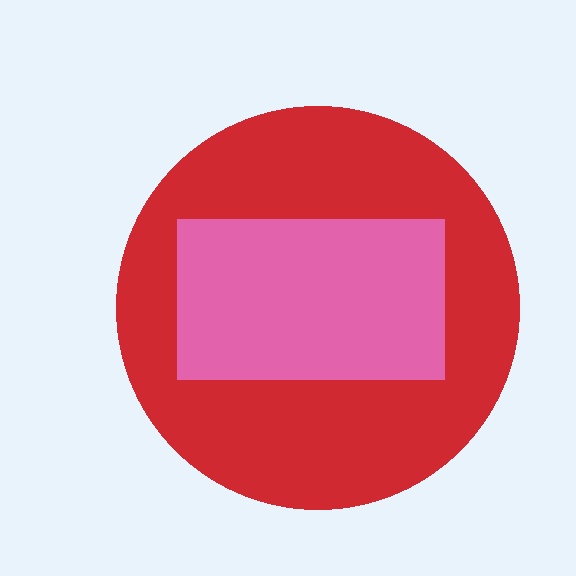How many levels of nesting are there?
2.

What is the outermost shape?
The red circle.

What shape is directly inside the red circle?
The pink rectangle.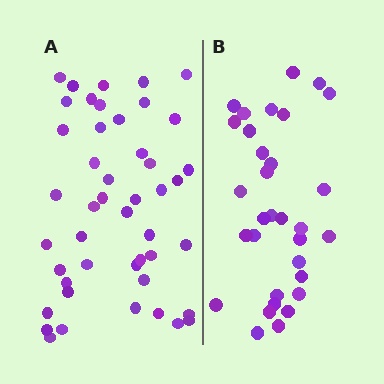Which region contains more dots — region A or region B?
Region A (the left region) has more dots.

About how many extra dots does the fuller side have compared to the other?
Region A has approximately 15 more dots than region B.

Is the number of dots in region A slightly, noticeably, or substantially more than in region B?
Region A has noticeably more, but not dramatically so. The ratio is roughly 1.4 to 1.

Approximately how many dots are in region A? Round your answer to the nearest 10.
About 50 dots. (The exact count is 46, which rounds to 50.)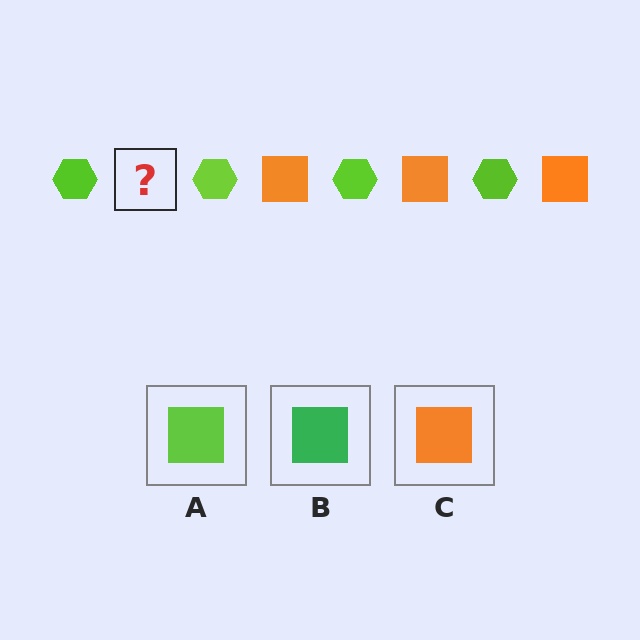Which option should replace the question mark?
Option C.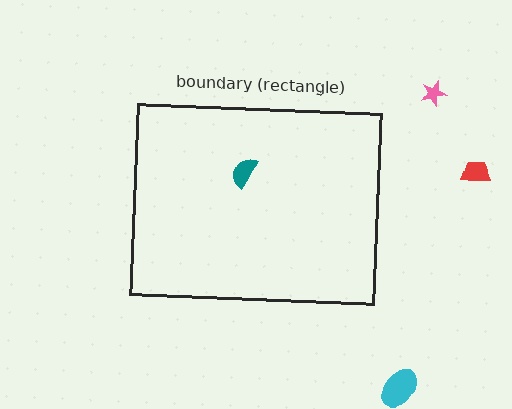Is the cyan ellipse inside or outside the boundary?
Outside.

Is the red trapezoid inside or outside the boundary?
Outside.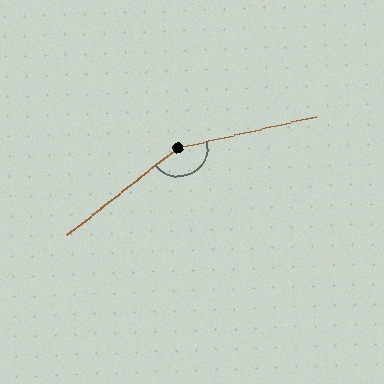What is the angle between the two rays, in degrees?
Approximately 154 degrees.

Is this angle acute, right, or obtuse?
It is obtuse.